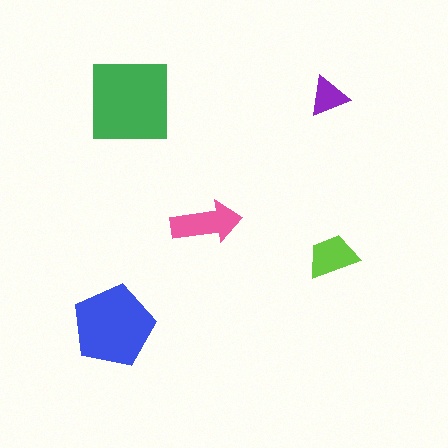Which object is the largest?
The green square.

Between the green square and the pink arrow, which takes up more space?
The green square.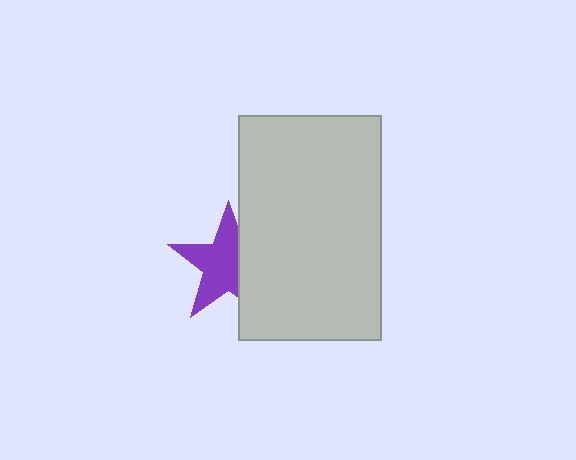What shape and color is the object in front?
The object in front is a light gray rectangle.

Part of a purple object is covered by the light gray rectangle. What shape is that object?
It is a star.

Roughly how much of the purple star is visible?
About half of it is visible (roughly 64%).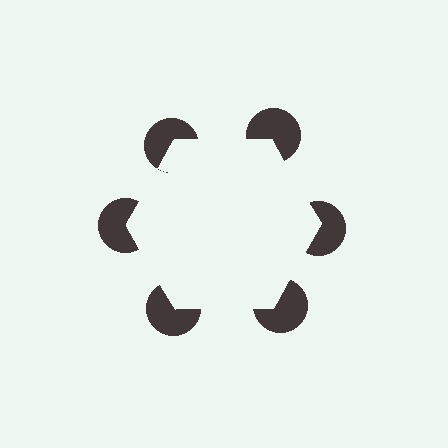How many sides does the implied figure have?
6 sides.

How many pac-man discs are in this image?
There are 6 — one at each vertex of the illusory hexagon.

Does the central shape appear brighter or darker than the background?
It typically appears slightly brighter than the background, even though no actual brightness change is drawn.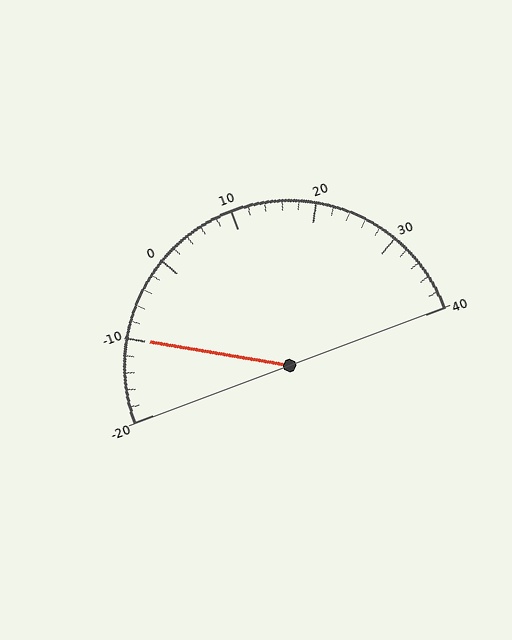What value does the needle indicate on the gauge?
The needle indicates approximately -10.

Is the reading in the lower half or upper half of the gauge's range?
The reading is in the lower half of the range (-20 to 40).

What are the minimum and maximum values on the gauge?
The gauge ranges from -20 to 40.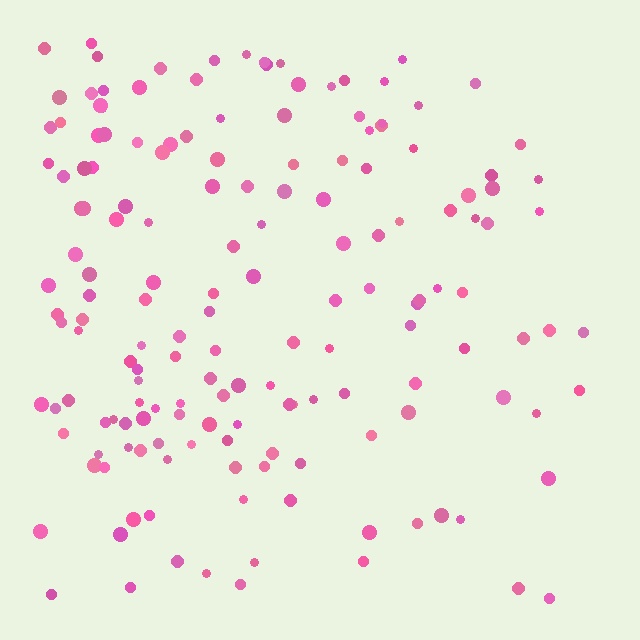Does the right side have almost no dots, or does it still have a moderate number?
Still a moderate number, just noticeably fewer than the left.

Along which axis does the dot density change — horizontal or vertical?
Horizontal.